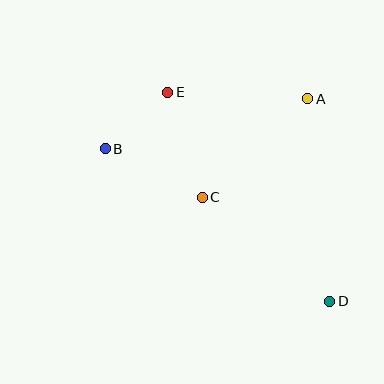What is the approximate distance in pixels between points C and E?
The distance between C and E is approximately 110 pixels.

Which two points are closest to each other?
Points B and E are closest to each other.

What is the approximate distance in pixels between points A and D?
The distance between A and D is approximately 204 pixels.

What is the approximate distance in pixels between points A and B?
The distance between A and B is approximately 208 pixels.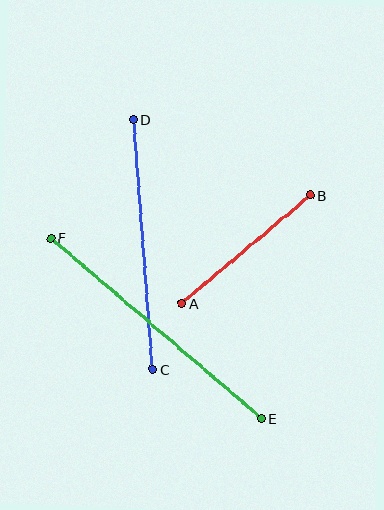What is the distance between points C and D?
The distance is approximately 251 pixels.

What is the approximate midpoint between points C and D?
The midpoint is at approximately (143, 244) pixels.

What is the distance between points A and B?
The distance is approximately 168 pixels.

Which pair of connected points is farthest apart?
Points E and F are farthest apart.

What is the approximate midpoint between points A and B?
The midpoint is at approximately (246, 249) pixels.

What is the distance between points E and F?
The distance is approximately 277 pixels.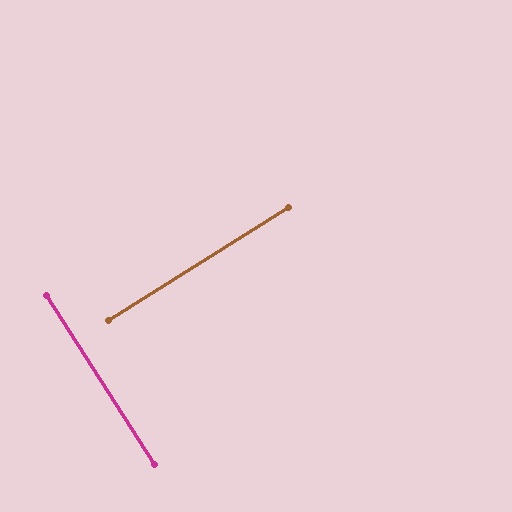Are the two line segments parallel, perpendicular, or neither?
Perpendicular — they meet at approximately 90°.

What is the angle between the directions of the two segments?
Approximately 90 degrees.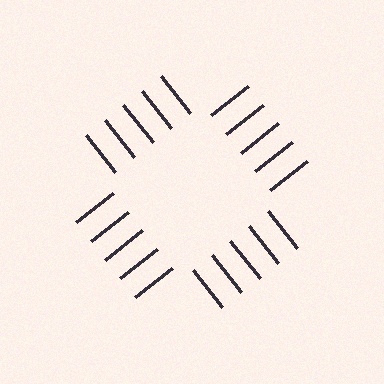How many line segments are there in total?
20 — 5 along each of the 4 edges.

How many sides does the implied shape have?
4 sides — the line-ends trace a square.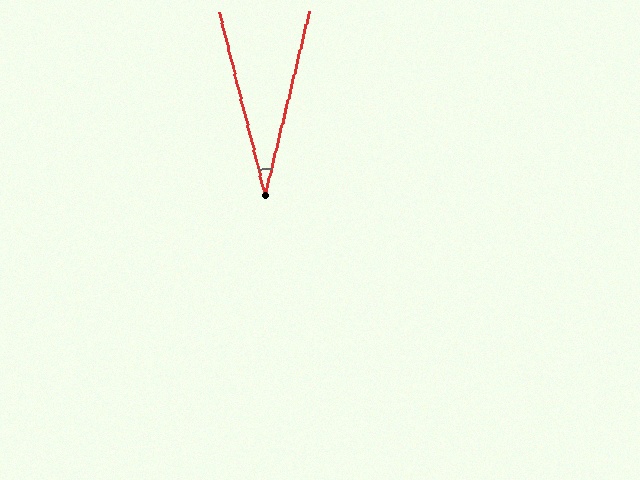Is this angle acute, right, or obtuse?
It is acute.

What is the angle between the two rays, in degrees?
Approximately 28 degrees.